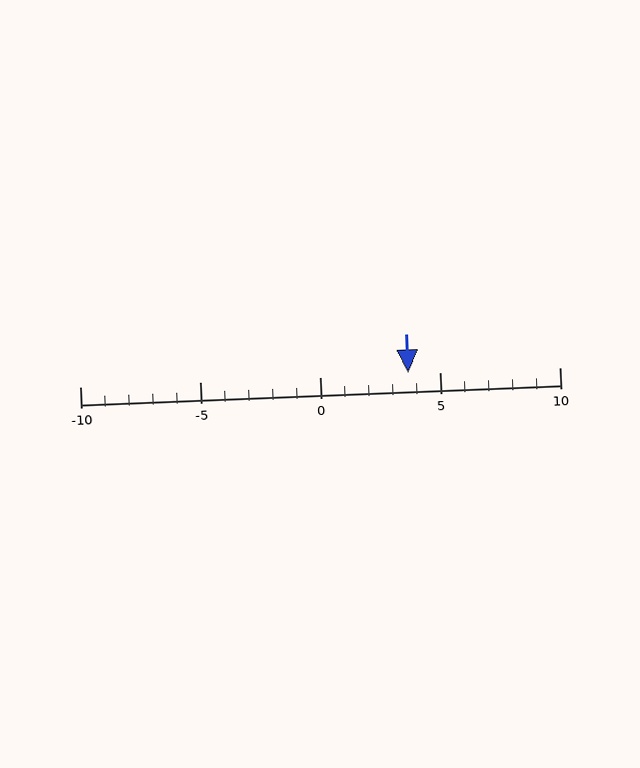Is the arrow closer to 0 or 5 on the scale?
The arrow is closer to 5.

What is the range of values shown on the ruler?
The ruler shows values from -10 to 10.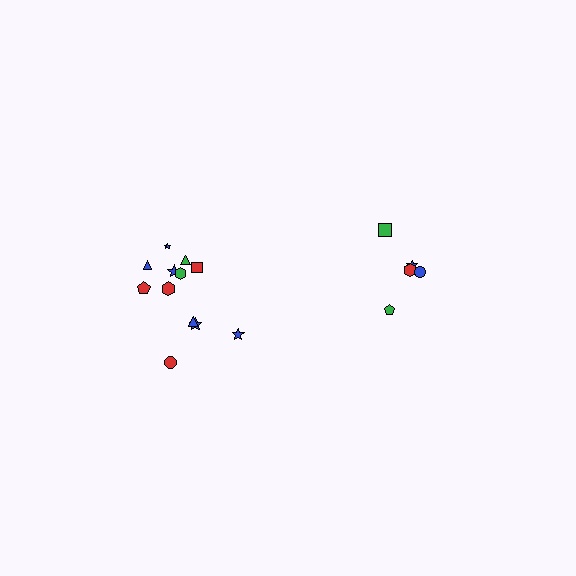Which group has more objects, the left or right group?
The left group.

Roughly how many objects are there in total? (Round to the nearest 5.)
Roughly 15 objects in total.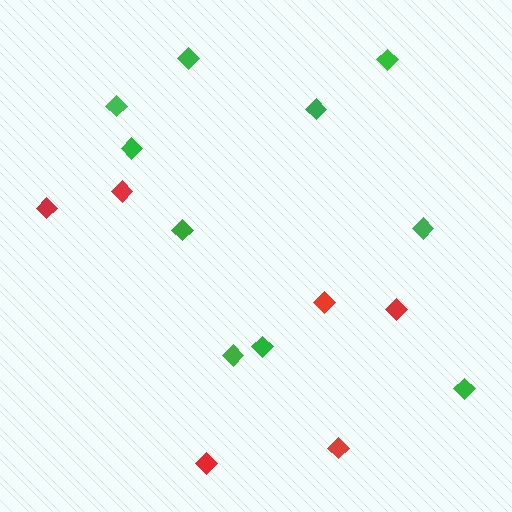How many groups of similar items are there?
There are 2 groups: one group of green diamonds (10) and one group of red diamonds (6).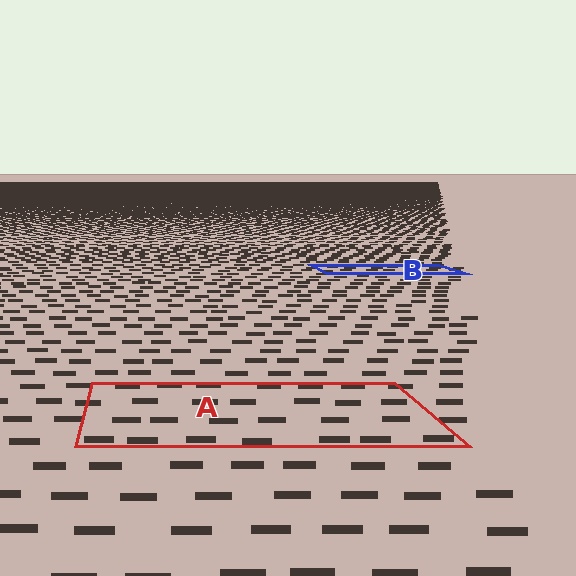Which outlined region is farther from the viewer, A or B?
Region B is farther from the viewer — the texture elements inside it appear smaller and more densely packed.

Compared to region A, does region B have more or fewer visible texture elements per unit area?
Region B has more texture elements per unit area — they are packed more densely because it is farther away.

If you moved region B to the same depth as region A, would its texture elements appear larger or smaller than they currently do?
They would appear larger. At a closer depth, the same texture elements are projected at a bigger on-screen size.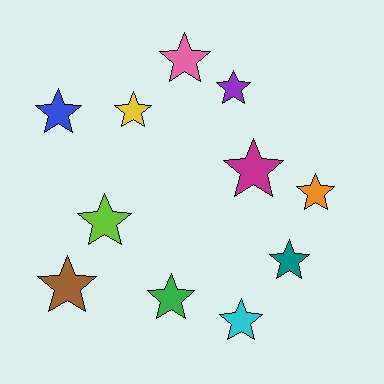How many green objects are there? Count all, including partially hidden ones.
There is 1 green object.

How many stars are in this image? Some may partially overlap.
There are 11 stars.